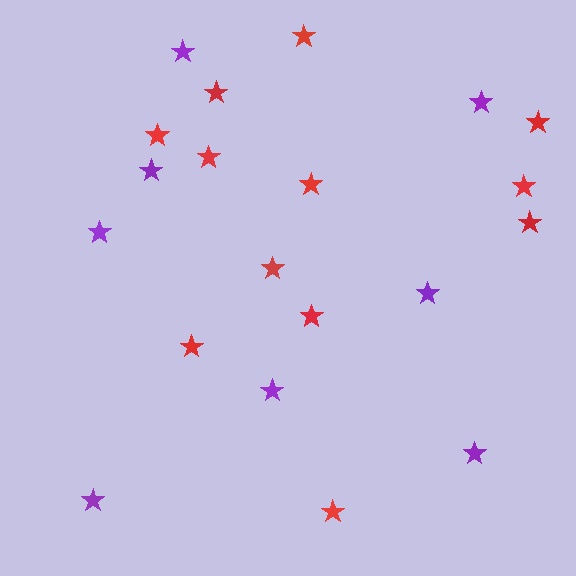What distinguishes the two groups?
There are 2 groups: one group of red stars (12) and one group of purple stars (8).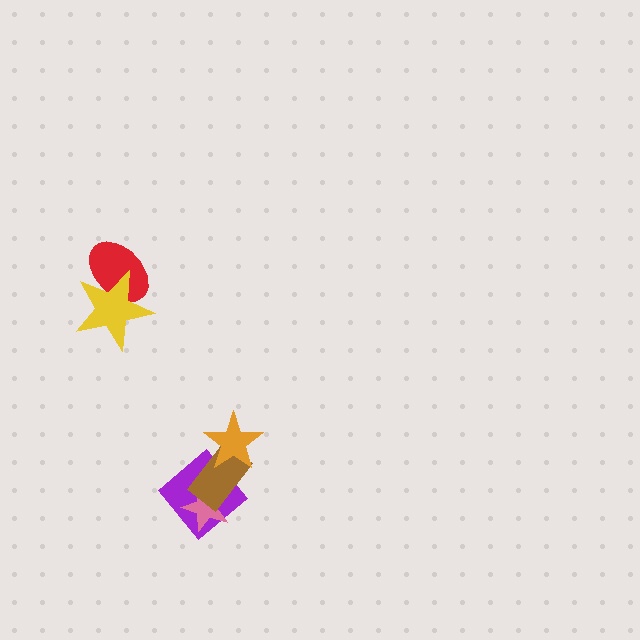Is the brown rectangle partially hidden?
Yes, it is partially covered by another shape.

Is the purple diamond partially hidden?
Yes, it is partially covered by another shape.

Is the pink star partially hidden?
Yes, it is partially covered by another shape.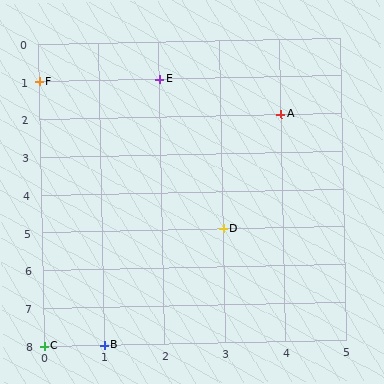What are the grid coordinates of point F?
Point F is at grid coordinates (0, 1).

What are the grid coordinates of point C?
Point C is at grid coordinates (0, 8).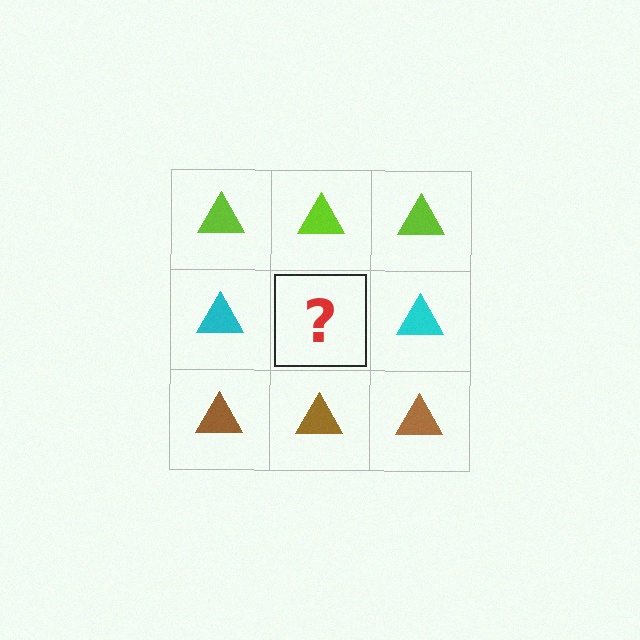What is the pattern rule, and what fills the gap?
The rule is that each row has a consistent color. The gap should be filled with a cyan triangle.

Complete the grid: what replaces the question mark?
The question mark should be replaced with a cyan triangle.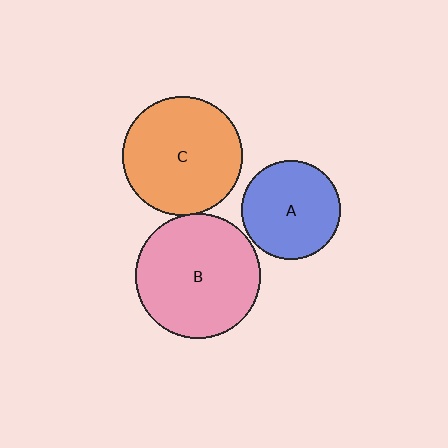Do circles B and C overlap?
Yes.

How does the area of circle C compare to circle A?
Approximately 1.5 times.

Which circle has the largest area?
Circle B (pink).